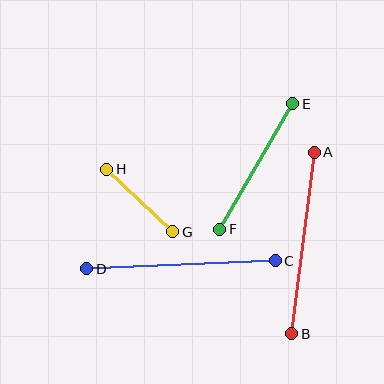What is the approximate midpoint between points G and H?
The midpoint is at approximately (140, 201) pixels.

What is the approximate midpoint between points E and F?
The midpoint is at approximately (256, 167) pixels.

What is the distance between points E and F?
The distance is approximately 145 pixels.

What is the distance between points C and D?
The distance is approximately 188 pixels.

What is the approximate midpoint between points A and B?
The midpoint is at approximately (303, 243) pixels.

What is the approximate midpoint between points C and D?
The midpoint is at approximately (181, 265) pixels.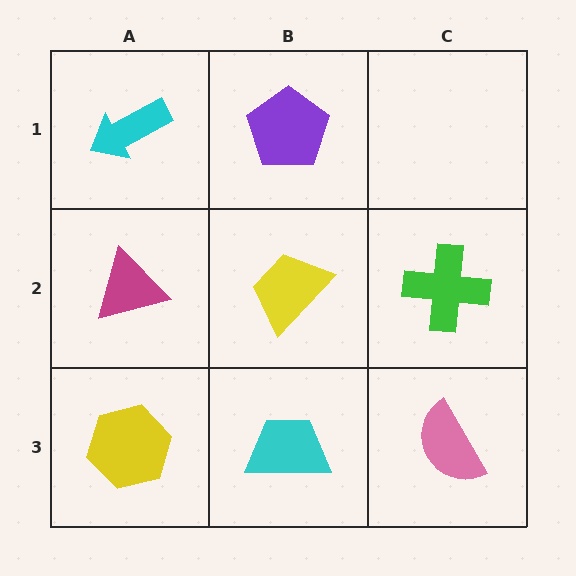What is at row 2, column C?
A green cross.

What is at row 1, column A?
A cyan arrow.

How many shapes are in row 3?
3 shapes.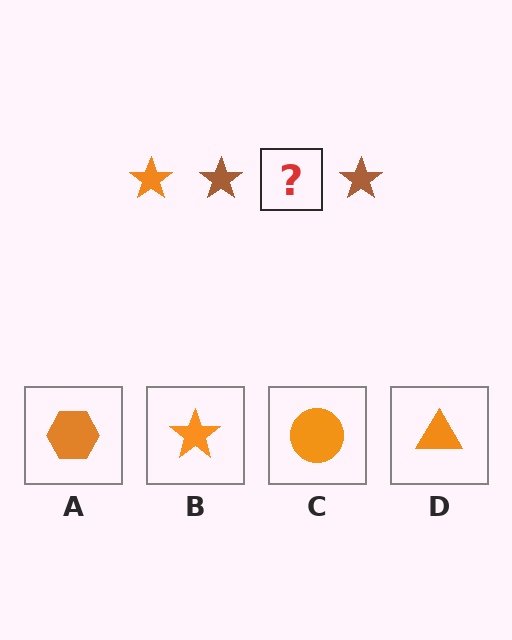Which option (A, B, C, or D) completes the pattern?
B.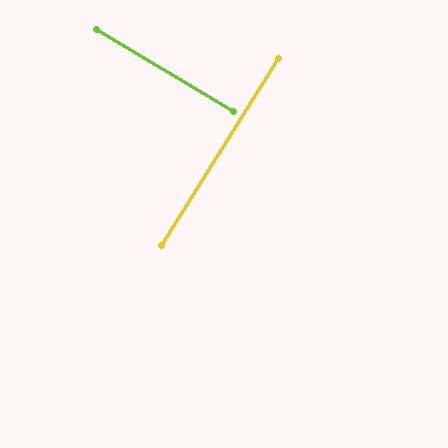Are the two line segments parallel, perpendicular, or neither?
Perpendicular — they meet at approximately 89°.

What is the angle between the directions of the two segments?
Approximately 89 degrees.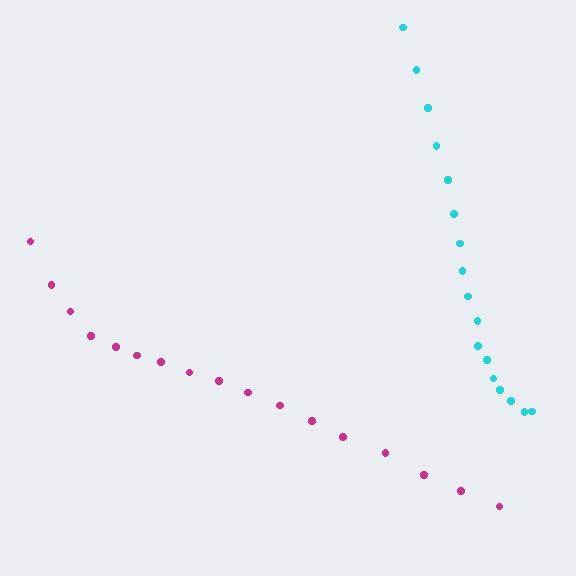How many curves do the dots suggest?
There are 2 distinct paths.